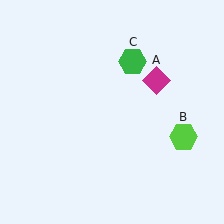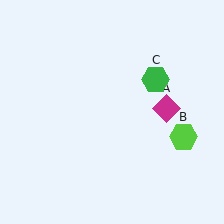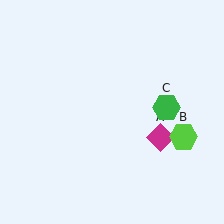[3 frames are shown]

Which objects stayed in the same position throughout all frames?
Lime hexagon (object B) remained stationary.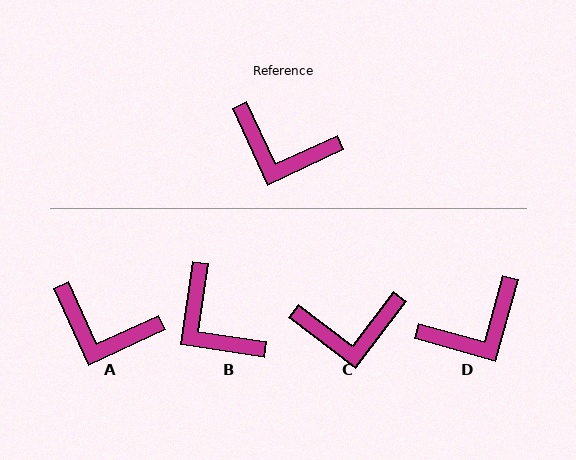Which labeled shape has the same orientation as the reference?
A.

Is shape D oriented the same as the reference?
No, it is off by about 50 degrees.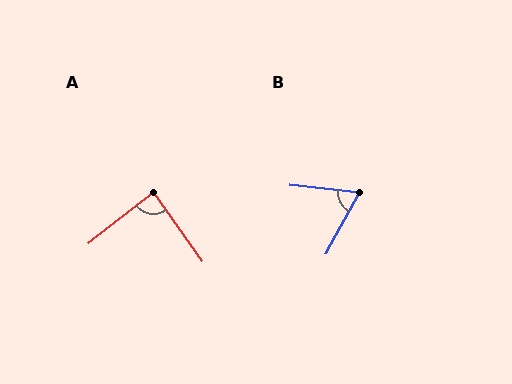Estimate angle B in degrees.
Approximately 67 degrees.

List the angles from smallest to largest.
B (67°), A (87°).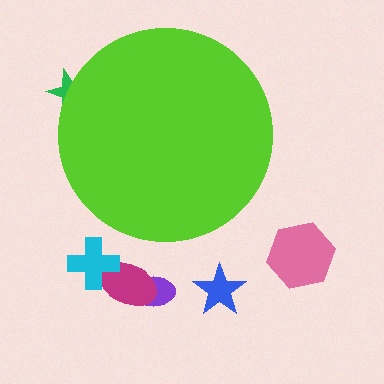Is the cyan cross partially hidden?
No, the cyan cross is fully visible.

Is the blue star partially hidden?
No, the blue star is fully visible.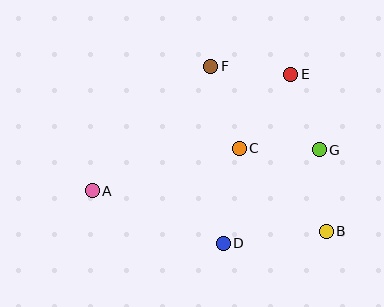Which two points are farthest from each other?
Points A and B are farthest from each other.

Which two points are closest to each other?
Points C and G are closest to each other.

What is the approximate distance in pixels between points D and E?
The distance between D and E is approximately 182 pixels.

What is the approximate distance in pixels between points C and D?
The distance between C and D is approximately 96 pixels.